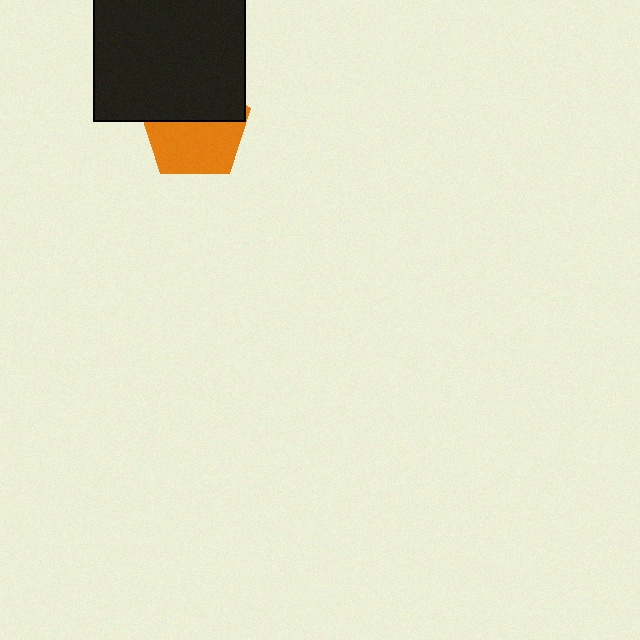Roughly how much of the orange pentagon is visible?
About half of it is visible (roughly 56%).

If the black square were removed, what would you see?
You would see the complete orange pentagon.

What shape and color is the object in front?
The object in front is a black square.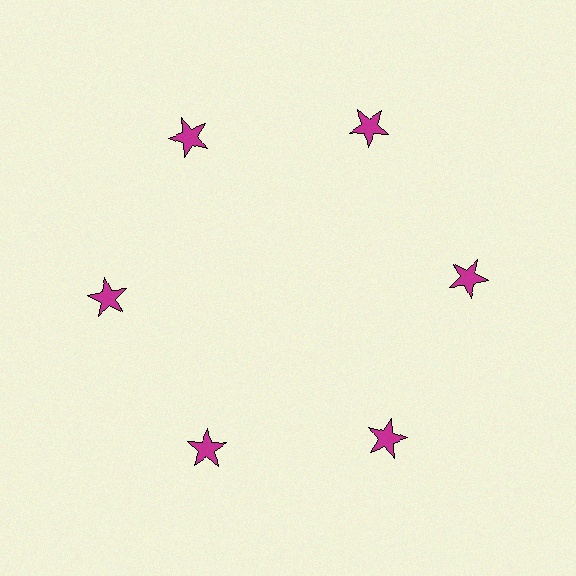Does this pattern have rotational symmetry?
Yes, this pattern has 6-fold rotational symmetry. It looks the same after rotating 60 degrees around the center.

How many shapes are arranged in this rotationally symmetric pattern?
There are 6 shapes, arranged in 6 groups of 1.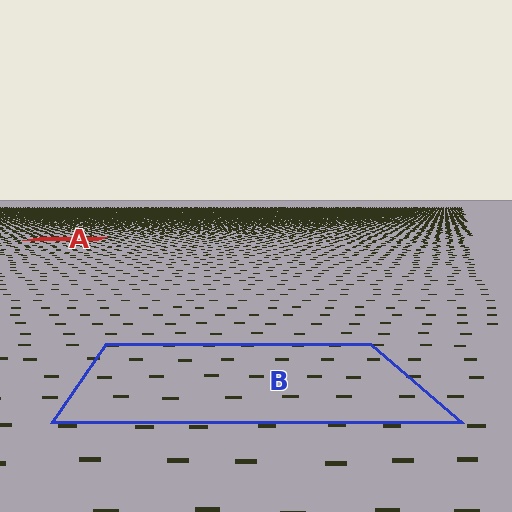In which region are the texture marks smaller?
The texture marks are smaller in region A, because it is farther away.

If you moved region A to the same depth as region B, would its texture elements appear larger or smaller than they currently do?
They would appear larger. At a closer depth, the same texture elements are projected at a bigger on-screen size.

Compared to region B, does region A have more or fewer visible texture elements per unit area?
Region A has more texture elements per unit area — they are packed more densely because it is farther away.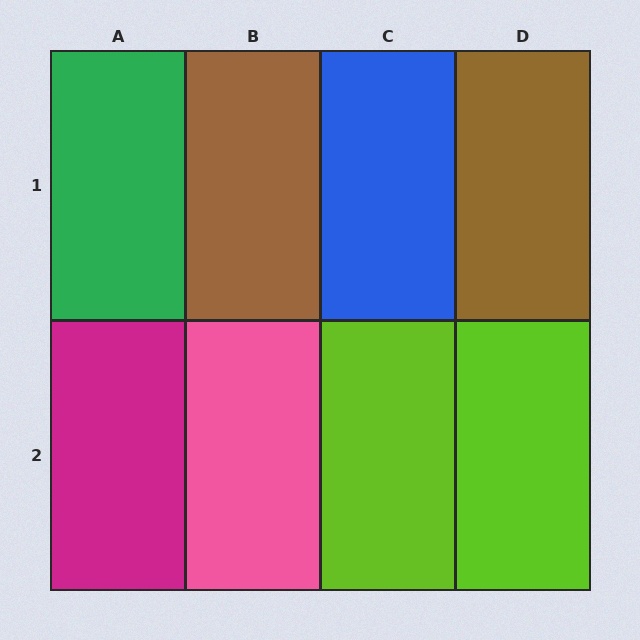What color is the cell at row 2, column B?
Pink.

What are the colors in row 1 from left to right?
Green, brown, blue, brown.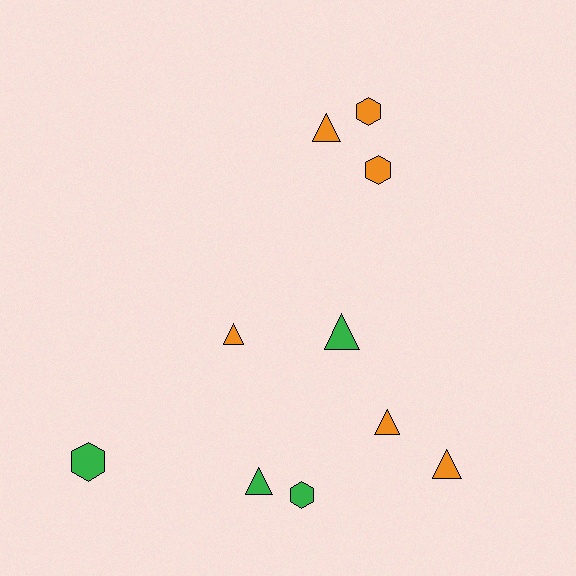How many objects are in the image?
There are 10 objects.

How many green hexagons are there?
There are 2 green hexagons.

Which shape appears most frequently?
Triangle, with 6 objects.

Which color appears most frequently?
Orange, with 6 objects.